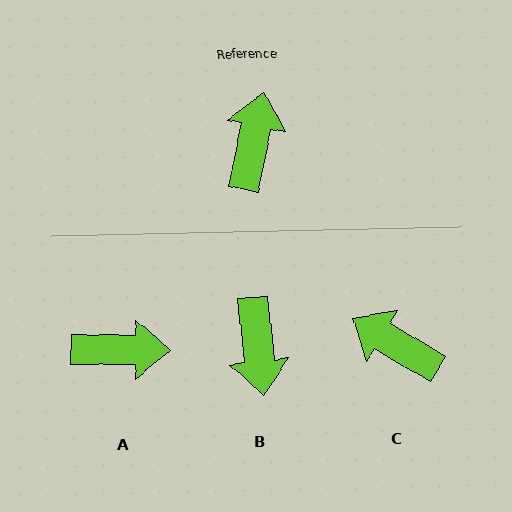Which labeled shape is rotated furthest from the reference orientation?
B, about 162 degrees away.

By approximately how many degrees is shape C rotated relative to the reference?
Approximately 71 degrees counter-clockwise.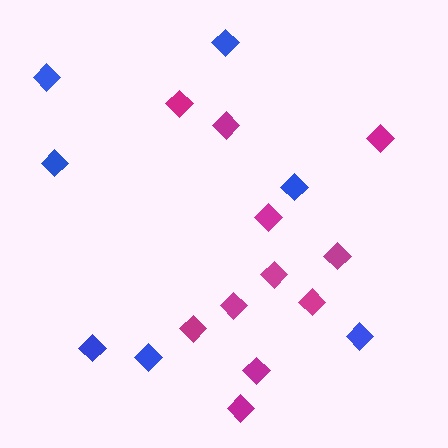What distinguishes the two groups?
There are 2 groups: one group of blue diamonds (7) and one group of magenta diamonds (11).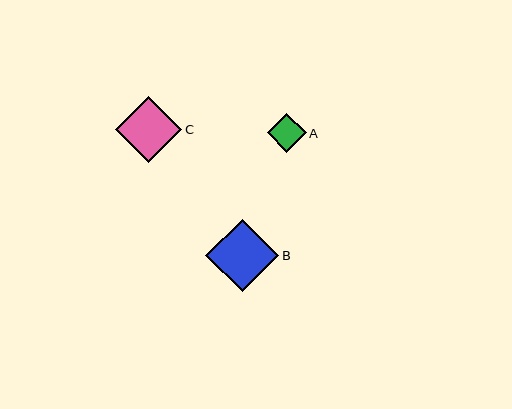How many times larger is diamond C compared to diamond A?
Diamond C is approximately 1.7 times the size of diamond A.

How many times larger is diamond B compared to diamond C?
Diamond B is approximately 1.1 times the size of diamond C.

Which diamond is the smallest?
Diamond A is the smallest with a size of approximately 39 pixels.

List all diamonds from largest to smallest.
From largest to smallest: B, C, A.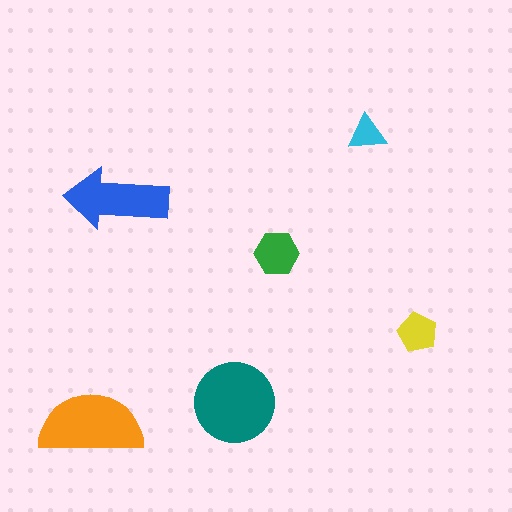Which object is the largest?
The teal circle.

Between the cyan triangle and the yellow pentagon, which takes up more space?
The yellow pentagon.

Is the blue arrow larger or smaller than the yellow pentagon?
Larger.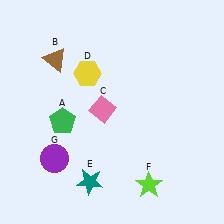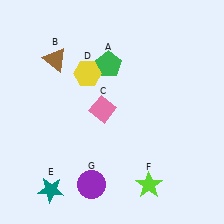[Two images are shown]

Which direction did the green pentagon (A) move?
The green pentagon (A) moved up.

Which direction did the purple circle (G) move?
The purple circle (G) moved right.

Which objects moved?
The objects that moved are: the green pentagon (A), the teal star (E), the purple circle (G).